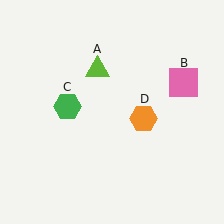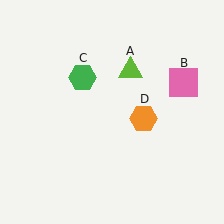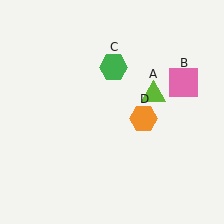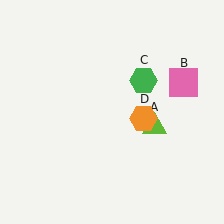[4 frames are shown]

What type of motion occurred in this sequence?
The lime triangle (object A), green hexagon (object C) rotated clockwise around the center of the scene.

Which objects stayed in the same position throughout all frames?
Pink square (object B) and orange hexagon (object D) remained stationary.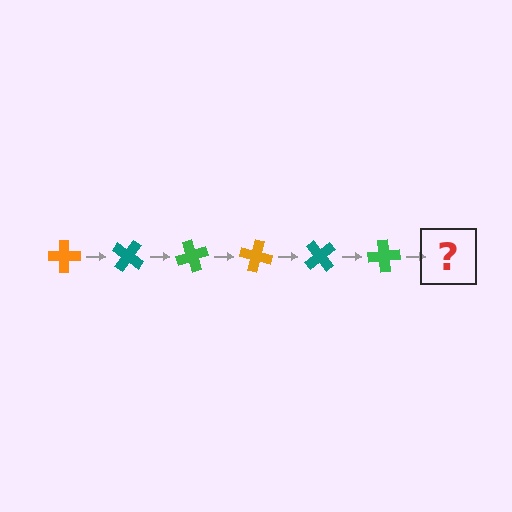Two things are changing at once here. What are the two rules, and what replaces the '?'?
The two rules are that it rotates 35 degrees each step and the color cycles through orange, teal, and green. The '?' should be an orange cross, rotated 210 degrees from the start.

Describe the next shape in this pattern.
It should be an orange cross, rotated 210 degrees from the start.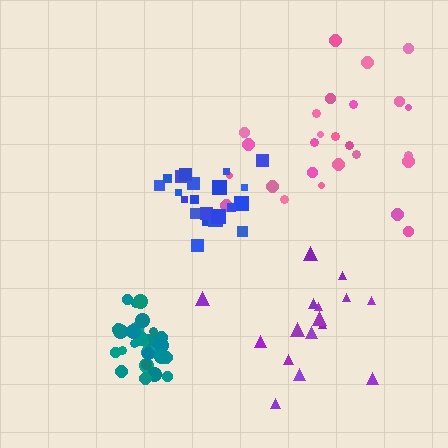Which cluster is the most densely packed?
Teal.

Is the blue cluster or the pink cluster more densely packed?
Blue.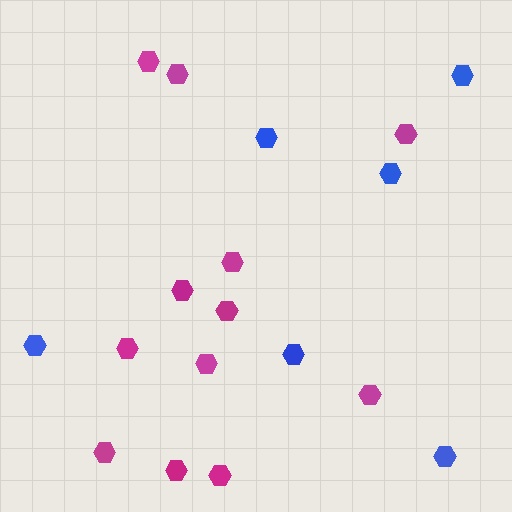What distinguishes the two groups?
There are 2 groups: one group of blue hexagons (6) and one group of magenta hexagons (12).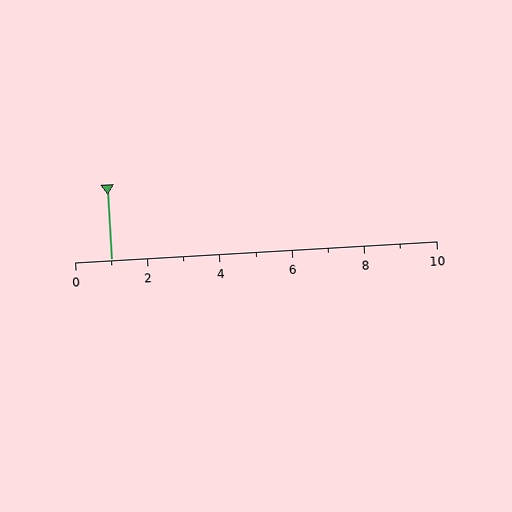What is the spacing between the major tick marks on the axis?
The major ticks are spaced 2 apart.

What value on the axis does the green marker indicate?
The marker indicates approximately 1.